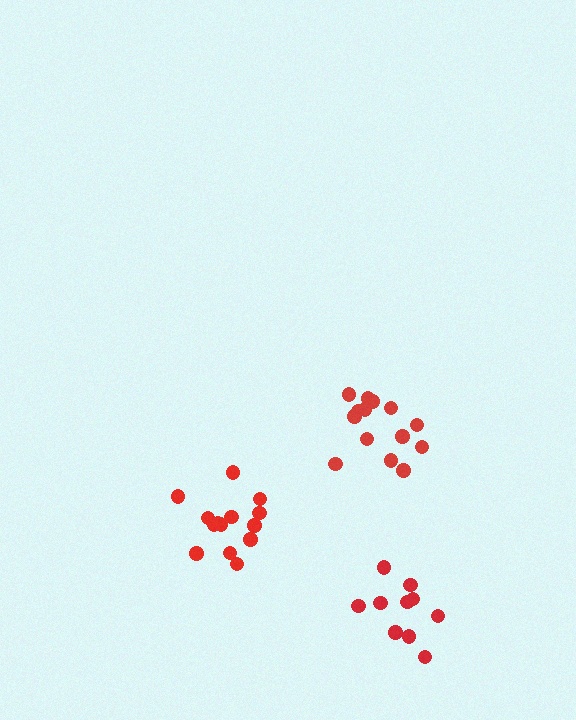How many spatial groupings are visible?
There are 3 spatial groupings.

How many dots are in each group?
Group 1: 10 dots, Group 2: 14 dots, Group 3: 15 dots (39 total).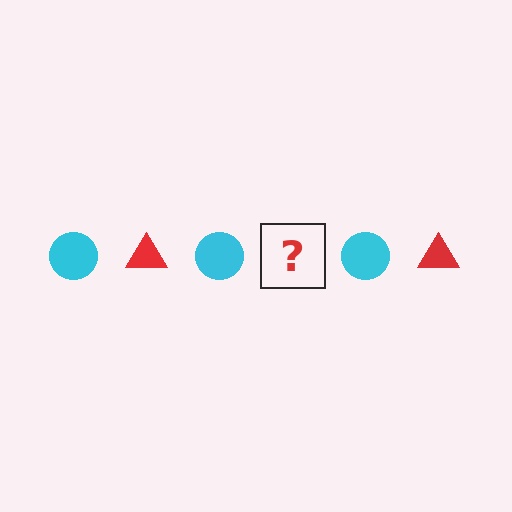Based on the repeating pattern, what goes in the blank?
The blank should be a red triangle.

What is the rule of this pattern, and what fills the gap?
The rule is that the pattern alternates between cyan circle and red triangle. The gap should be filled with a red triangle.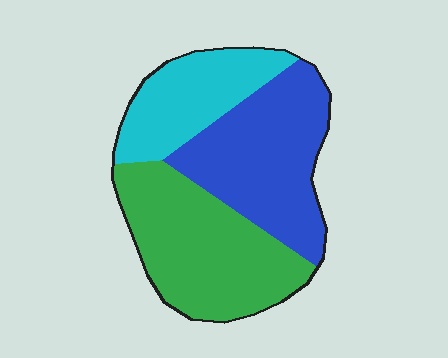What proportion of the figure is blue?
Blue covers about 35% of the figure.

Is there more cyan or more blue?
Blue.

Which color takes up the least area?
Cyan, at roughly 25%.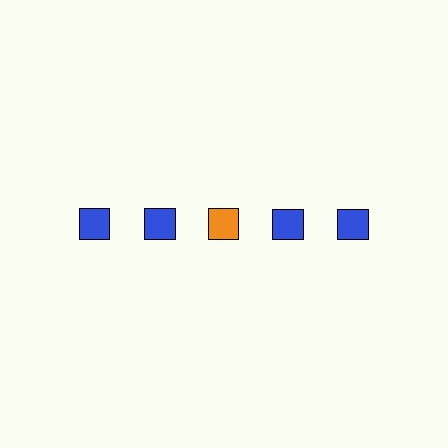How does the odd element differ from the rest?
It has a different color: orange instead of blue.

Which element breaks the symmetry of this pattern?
The orange square in the top row, center column breaks the symmetry. All other shapes are blue squares.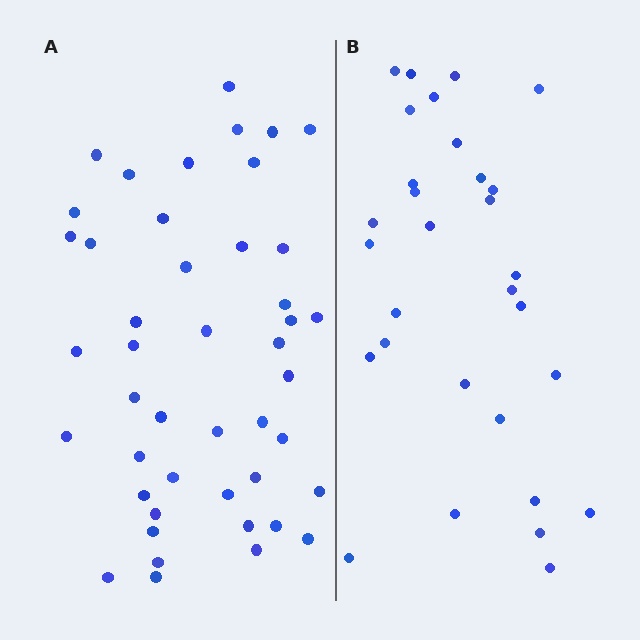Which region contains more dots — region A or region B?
Region A (the left region) has more dots.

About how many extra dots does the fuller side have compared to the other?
Region A has approximately 15 more dots than region B.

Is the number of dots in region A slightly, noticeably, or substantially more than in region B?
Region A has substantially more. The ratio is roughly 1.5 to 1.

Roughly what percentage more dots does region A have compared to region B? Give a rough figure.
About 50% more.